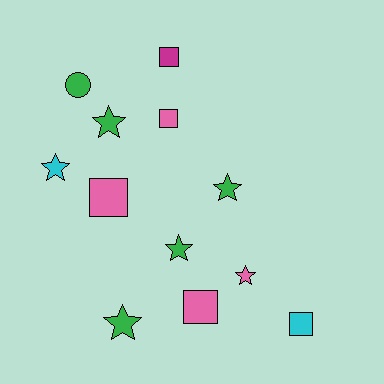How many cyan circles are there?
There are no cyan circles.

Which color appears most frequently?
Green, with 5 objects.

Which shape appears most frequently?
Star, with 6 objects.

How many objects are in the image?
There are 12 objects.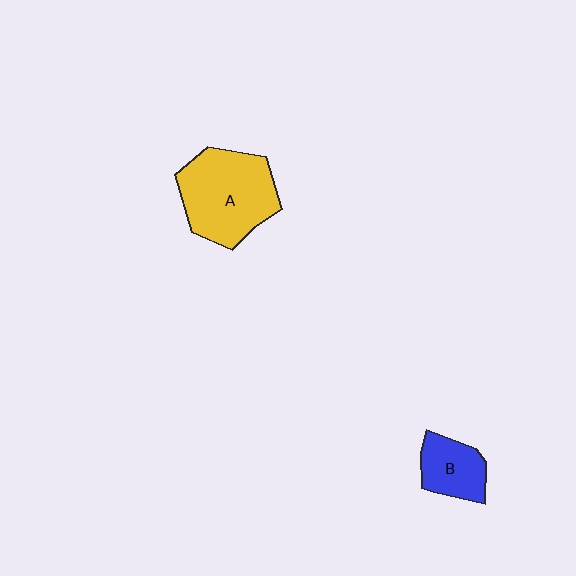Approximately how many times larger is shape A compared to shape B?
Approximately 2.1 times.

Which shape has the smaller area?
Shape B (blue).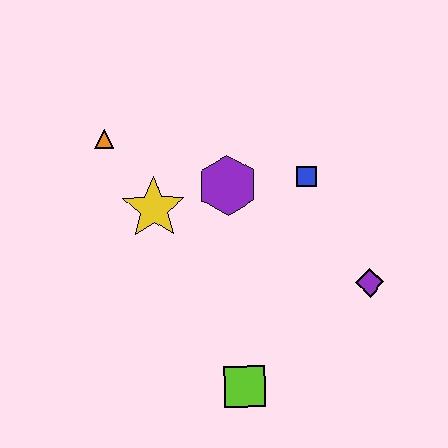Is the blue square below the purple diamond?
No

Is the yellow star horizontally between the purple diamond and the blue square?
No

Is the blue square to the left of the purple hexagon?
No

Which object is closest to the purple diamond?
The blue square is closest to the purple diamond.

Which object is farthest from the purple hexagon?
The lime square is farthest from the purple hexagon.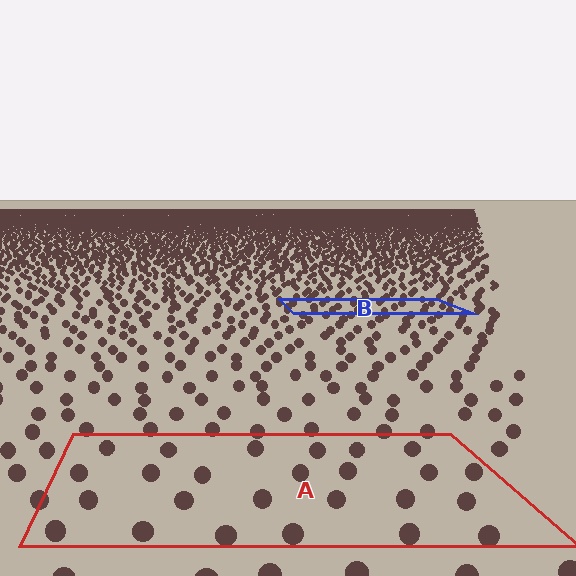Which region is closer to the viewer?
Region A is closer. The texture elements there are larger and more spread out.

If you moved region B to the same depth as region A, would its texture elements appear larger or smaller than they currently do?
They would appear larger. At a closer depth, the same texture elements are projected at a bigger on-screen size.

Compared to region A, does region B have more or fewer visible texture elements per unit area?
Region B has more texture elements per unit area — they are packed more densely because it is farther away.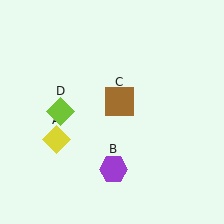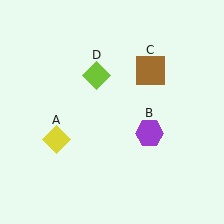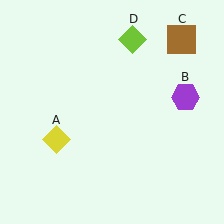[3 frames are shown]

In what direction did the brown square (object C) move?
The brown square (object C) moved up and to the right.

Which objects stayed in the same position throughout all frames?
Yellow diamond (object A) remained stationary.